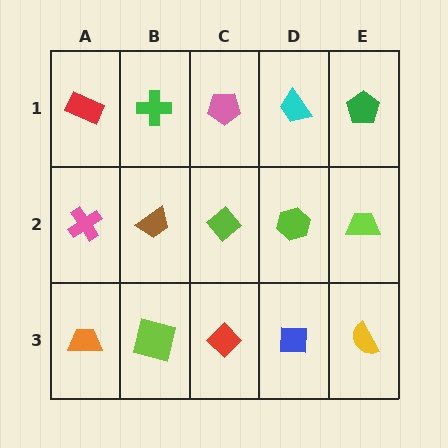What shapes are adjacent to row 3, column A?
A pink cross (row 2, column A), a lime square (row 3, column B).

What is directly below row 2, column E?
A yellow semicircle.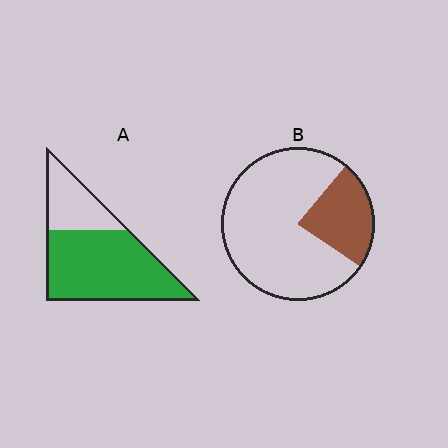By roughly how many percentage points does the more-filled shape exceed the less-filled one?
By roughly 45 percentage points (A over B).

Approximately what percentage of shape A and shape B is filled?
A is approximately 70% and B is approximately 25%.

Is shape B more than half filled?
No.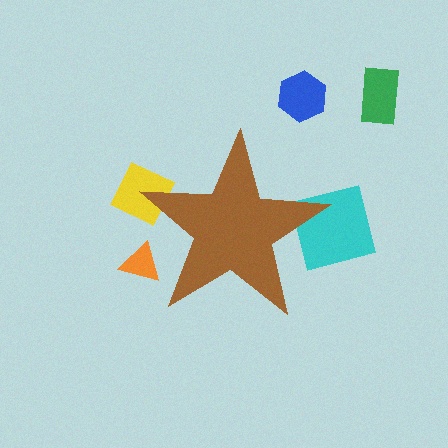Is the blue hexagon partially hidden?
No, the blue hexagon is fully visible.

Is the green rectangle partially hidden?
No, the green rectangle is fully visible.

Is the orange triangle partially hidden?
Yes, the orange triangle is partially hidden behind the brown star.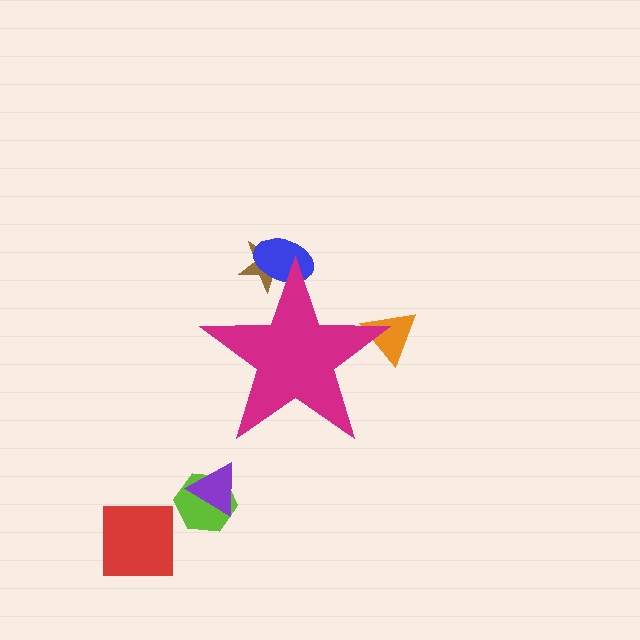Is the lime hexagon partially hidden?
No, the lime hexagon is fully visible.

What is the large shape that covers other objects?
A magenta star.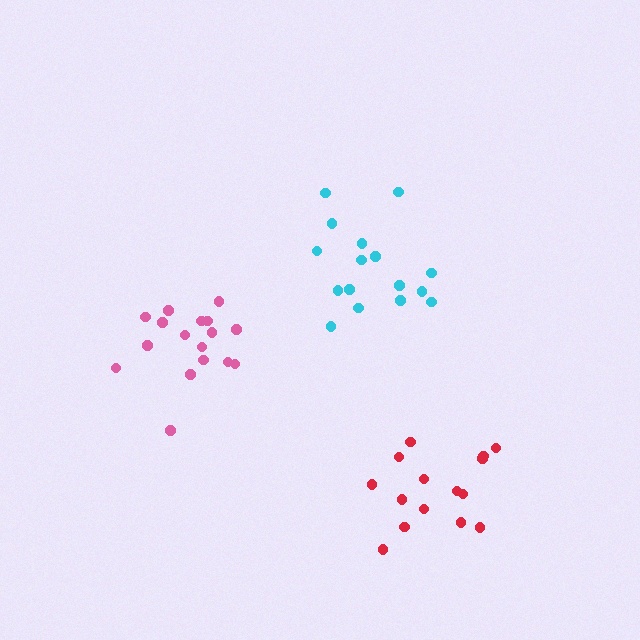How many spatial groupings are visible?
There are 3 spatial groupings.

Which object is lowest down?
The red cluster is bottommost.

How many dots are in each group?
Group 1: 18 dots, Group 2: 15 dots, Group 3: 16 dots (49 total).